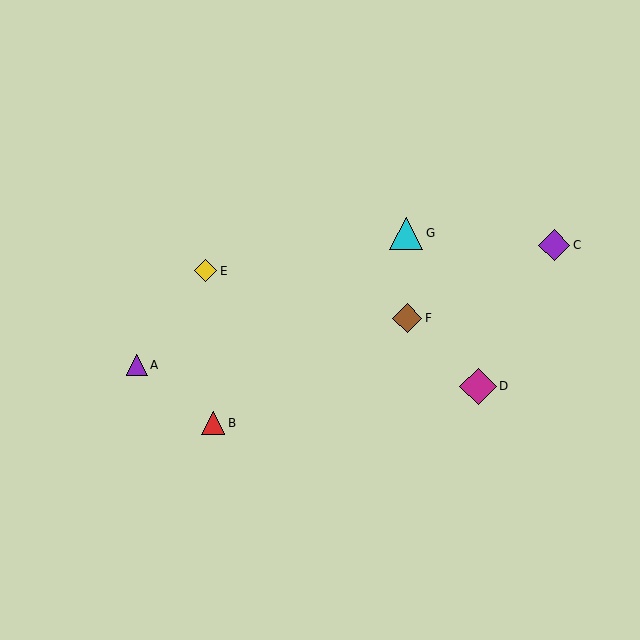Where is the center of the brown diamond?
The center of the brown diamond is at (407, 318).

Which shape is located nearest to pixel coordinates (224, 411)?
The red triangle (labeled B) at (213, 423) is nearest to that location.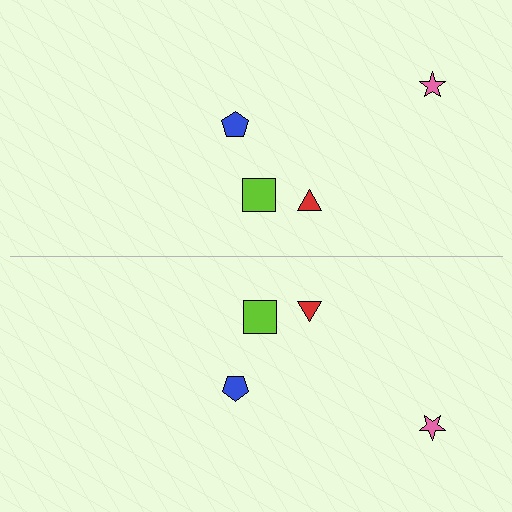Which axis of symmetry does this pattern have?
The pattern has a horizontal axis of symmetry running through the center of the image.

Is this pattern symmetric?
Yes, this pattern has bilateral (reflection) symmetry.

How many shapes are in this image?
There are 8 shapes in this image.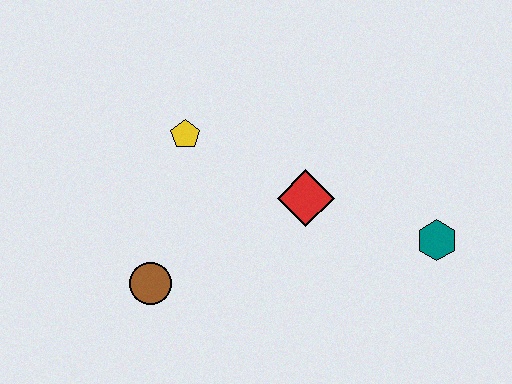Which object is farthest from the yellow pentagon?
The teal hexagon is farthest from the yellow pentagon.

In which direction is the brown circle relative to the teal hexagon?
The brown circle is to the left of the teal hexagon.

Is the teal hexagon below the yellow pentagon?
Yes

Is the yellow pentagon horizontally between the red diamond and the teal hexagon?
No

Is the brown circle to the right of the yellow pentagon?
No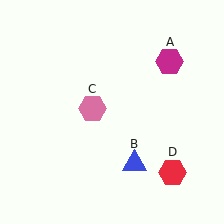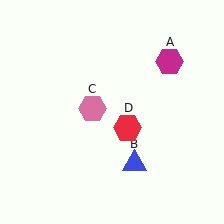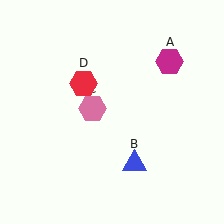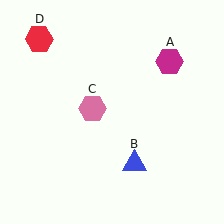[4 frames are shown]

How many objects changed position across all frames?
1 object changed position: red hexagon (object D).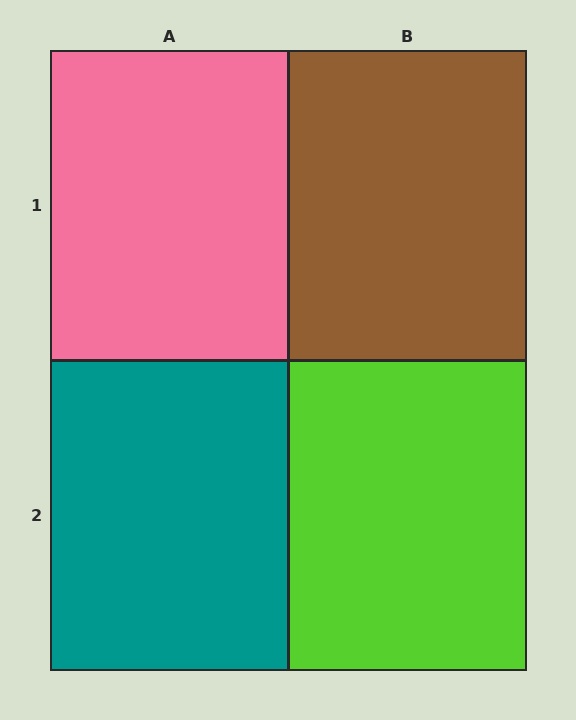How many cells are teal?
1 cell is teal.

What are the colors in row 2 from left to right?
Teal, lime.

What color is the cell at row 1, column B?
Brown.